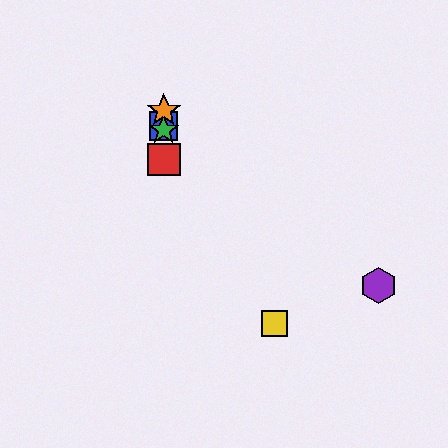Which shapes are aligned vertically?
The red square, the blue square, the green star, the orange star are aligned vertically.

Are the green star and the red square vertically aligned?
Yes, both are at x≈164.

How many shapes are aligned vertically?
4 shapes (the red square, the blue square, the green star, the orange star) are aligned vertically.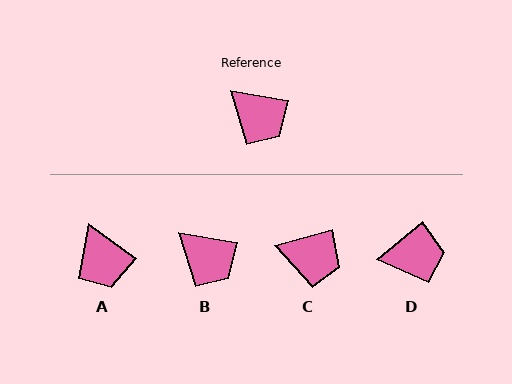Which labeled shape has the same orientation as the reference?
B.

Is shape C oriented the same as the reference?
No, it is off by about 24 degrees.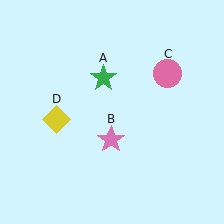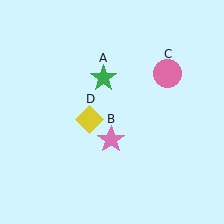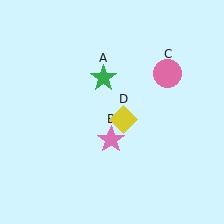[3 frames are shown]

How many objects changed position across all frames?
1 object changed position: yellow diamond (object D).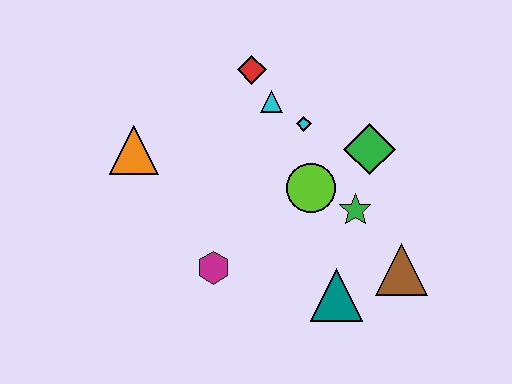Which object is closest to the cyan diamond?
The cyan triangle is closest to the cyan diamond.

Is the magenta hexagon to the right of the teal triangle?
No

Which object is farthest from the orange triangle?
The brown triangle is farthest from the orange triangle.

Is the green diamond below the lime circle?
No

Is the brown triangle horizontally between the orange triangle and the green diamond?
No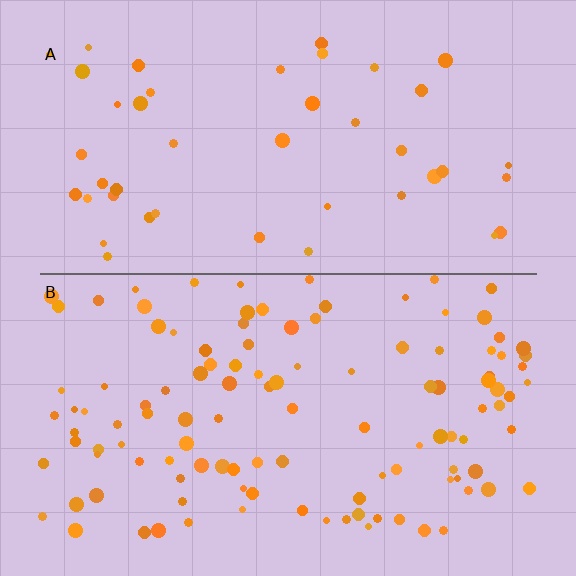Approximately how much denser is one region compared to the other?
Approximately 2.6× — region B over region A.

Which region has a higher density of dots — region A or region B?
B (the bottom).